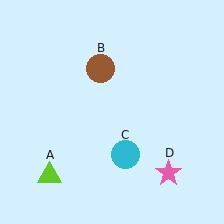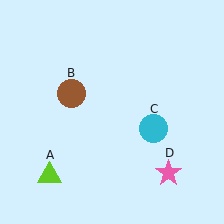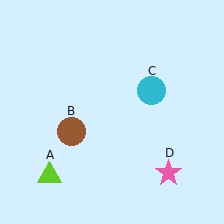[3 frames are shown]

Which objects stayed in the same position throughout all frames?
Lime triangle (object A) and pink star (object D) remained stationary.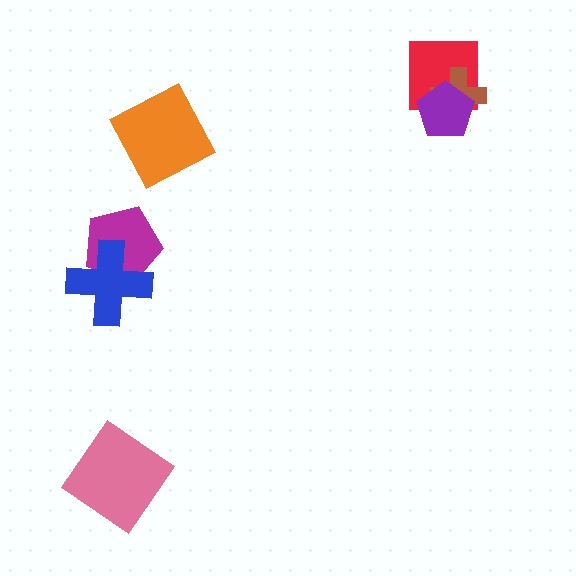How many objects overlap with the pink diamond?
0 objects overlap with the pink diamond.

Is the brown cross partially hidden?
Yes, it is partially covered by another shape.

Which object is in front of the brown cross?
The purple pentagon is in front of the brown cross.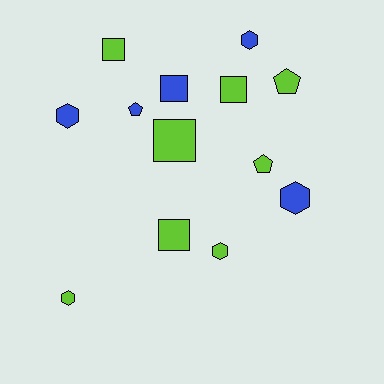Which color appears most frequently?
Lime, with 8 objects.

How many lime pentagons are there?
There are 2 lime pentagons.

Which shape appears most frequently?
Hexagon, with 5 objects.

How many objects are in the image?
There are 13 objects.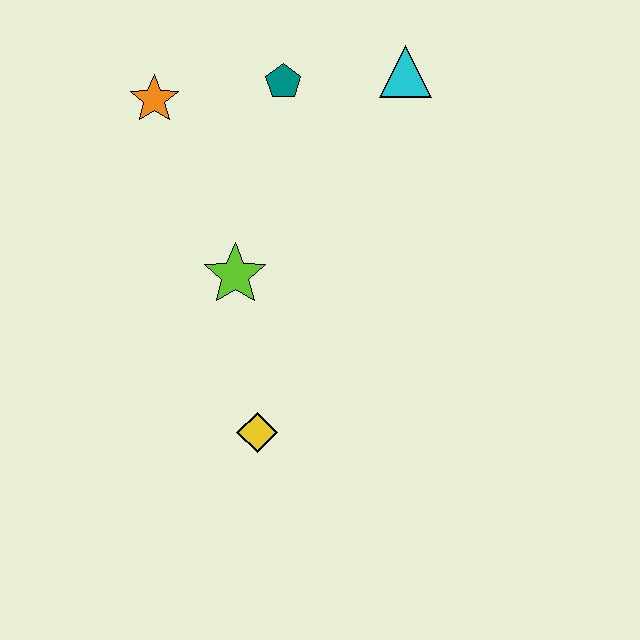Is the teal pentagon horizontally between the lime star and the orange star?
No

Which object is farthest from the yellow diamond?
The cyan triangle is farthest from the yellow diamond.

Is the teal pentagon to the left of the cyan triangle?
Yes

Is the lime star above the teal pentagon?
No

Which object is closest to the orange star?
The teal pentagon is closest to the orange star.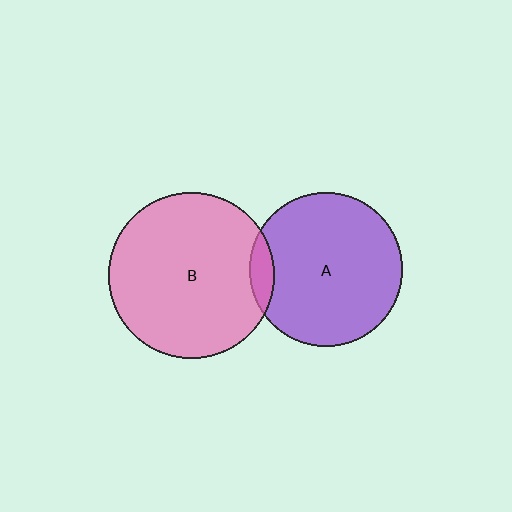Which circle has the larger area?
Circle B (pink).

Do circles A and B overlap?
Yes.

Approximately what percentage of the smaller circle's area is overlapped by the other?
Approximately 10%.